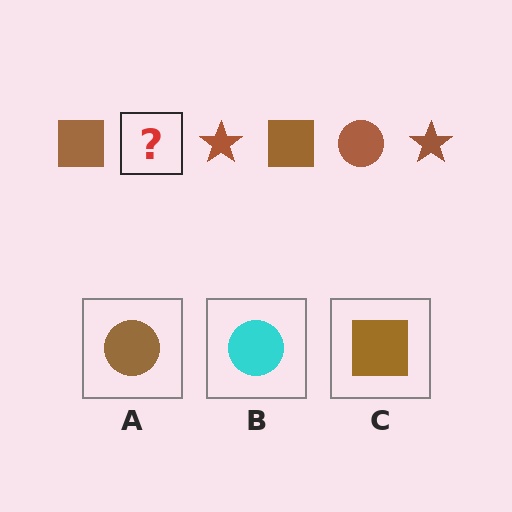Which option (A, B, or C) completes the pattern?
A.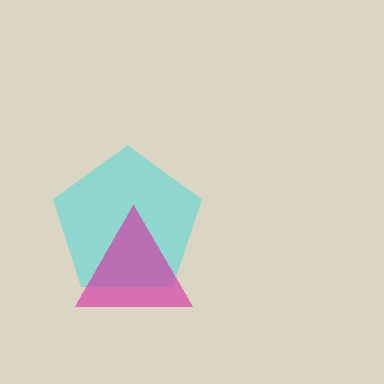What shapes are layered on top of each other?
The layered shapes are: a cyan pentagon, a magenta triangle.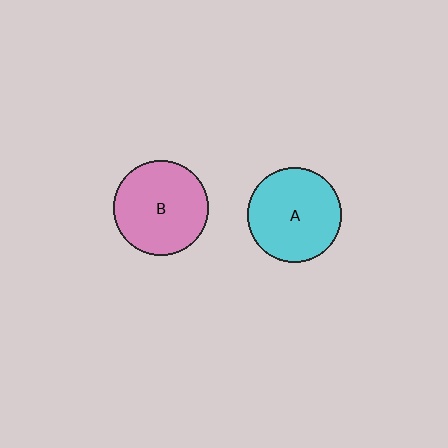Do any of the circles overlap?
No, none of the circles overlap.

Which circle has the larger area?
Circle B (pink).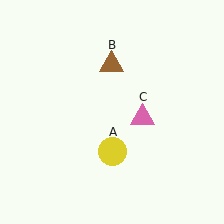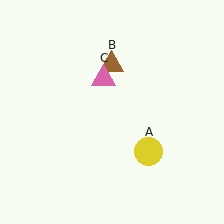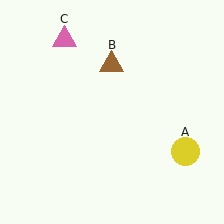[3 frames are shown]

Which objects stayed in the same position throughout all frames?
Brown triangle (object B) remained stationary.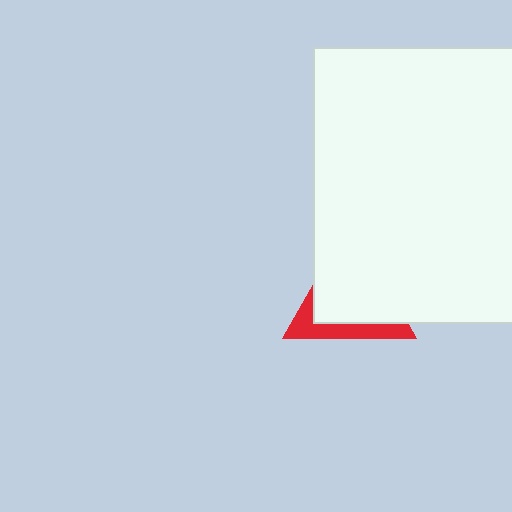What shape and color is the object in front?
The object in front is a white rectangle.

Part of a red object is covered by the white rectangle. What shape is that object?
It is a triangle.